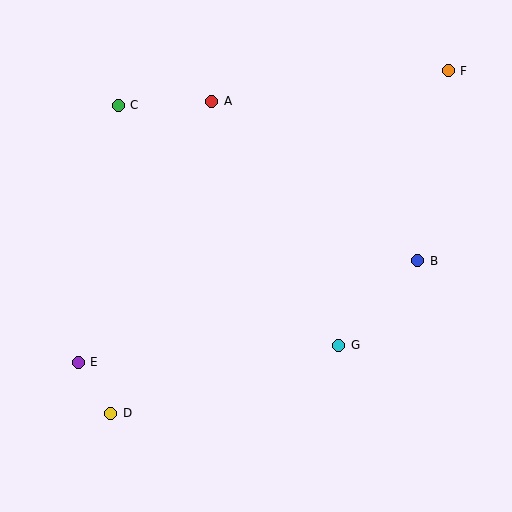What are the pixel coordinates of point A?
Point A is at (212, 101).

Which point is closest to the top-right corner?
Point F is closest to the top-right corner.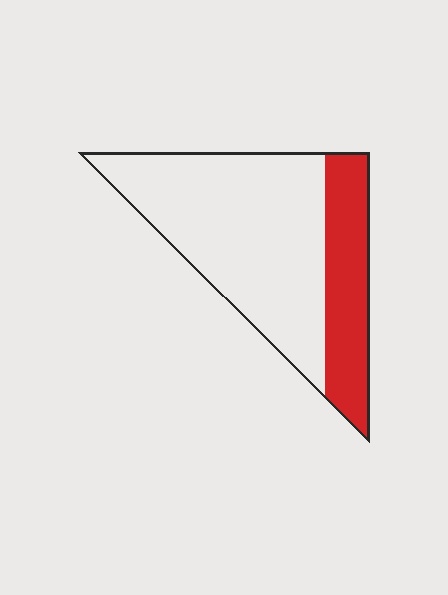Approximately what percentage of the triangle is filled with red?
Approximately 30%.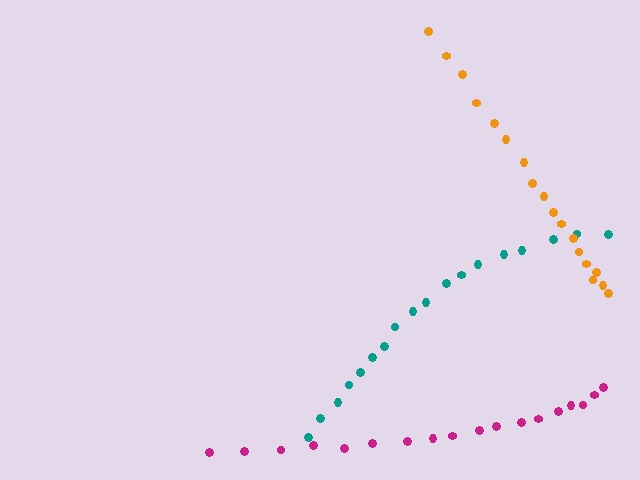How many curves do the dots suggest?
There are 3 distinct paths.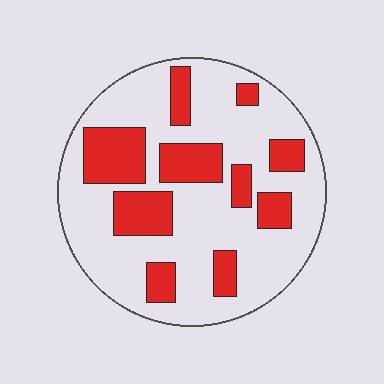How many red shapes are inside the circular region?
10.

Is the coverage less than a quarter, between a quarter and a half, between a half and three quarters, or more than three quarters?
Between a quarter and a half.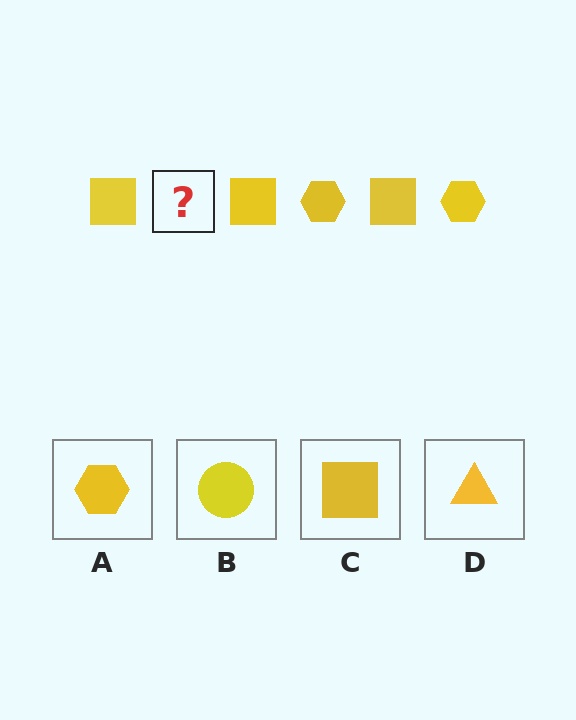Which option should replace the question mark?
Option A.